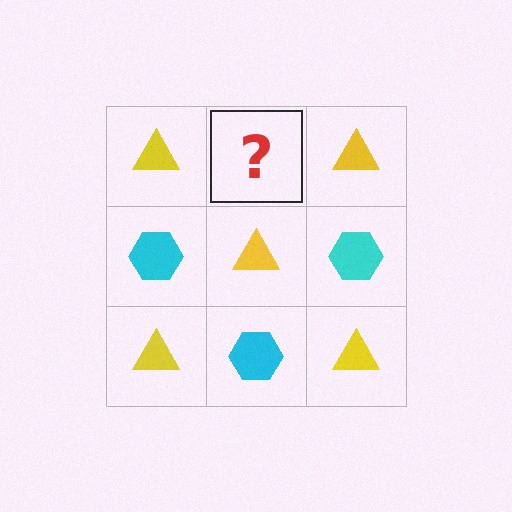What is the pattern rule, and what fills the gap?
The rule is that it alternates yellow triangle and cyan hexagon in a checkerboard pattern. The gap should be filled with a cyan hexagon.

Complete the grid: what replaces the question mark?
The question mark should be replaced with a cyan hexagon.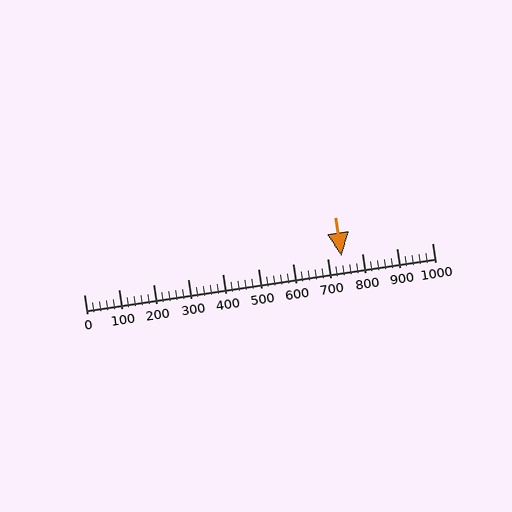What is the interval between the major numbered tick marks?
The major tick marks are spaced 100 units apart.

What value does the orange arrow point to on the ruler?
The orange arrow points to approximately 740.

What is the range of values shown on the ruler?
The ruler shows values from 0 to 1000.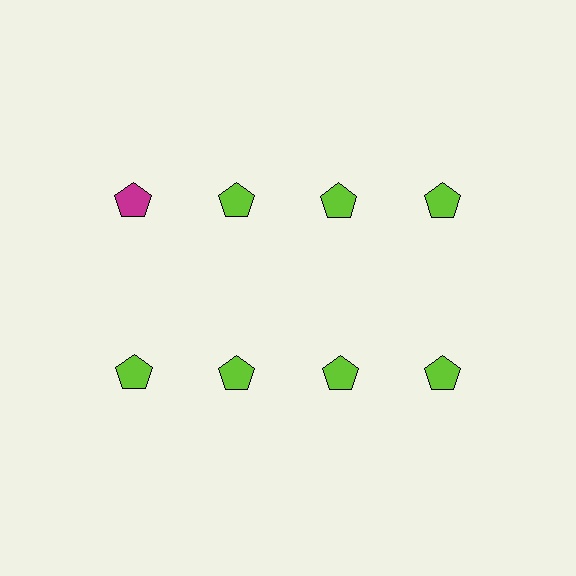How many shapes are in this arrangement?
There are 8 shapes arranged in a grid pattern.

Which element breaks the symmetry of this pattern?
The magenta pentagon in the top row, leftmost column breaks the symmetry. All other shapes are lime pentagons.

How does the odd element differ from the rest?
It has a different color: magenta instead of lime.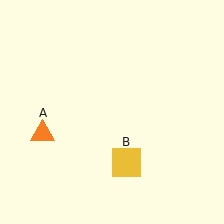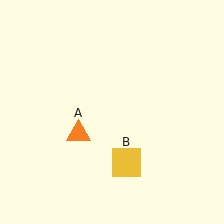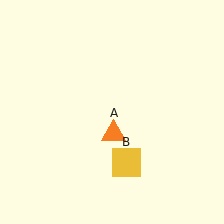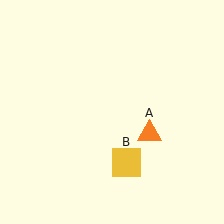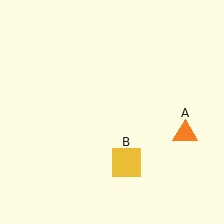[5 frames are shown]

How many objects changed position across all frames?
1 object changed position: orange triangle (object A).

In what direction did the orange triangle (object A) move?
The orange triangle (object A) moved right.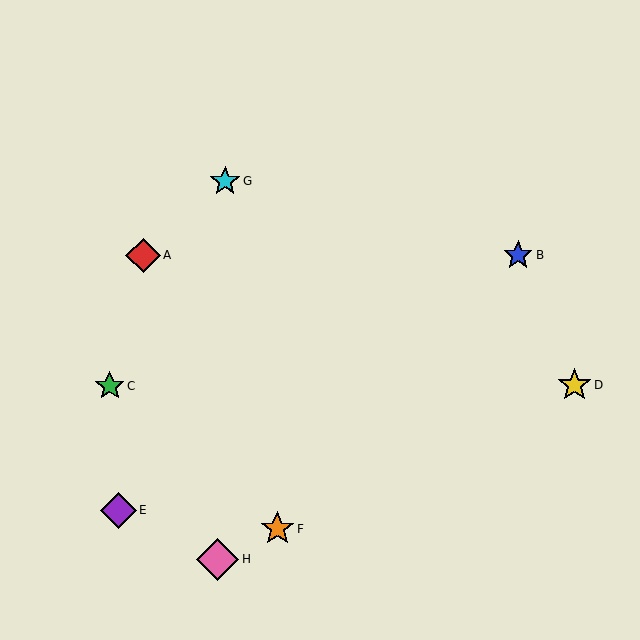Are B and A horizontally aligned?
Yes, both are at y≈255.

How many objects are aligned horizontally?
2 objects (A, B) are aligned horizontally.